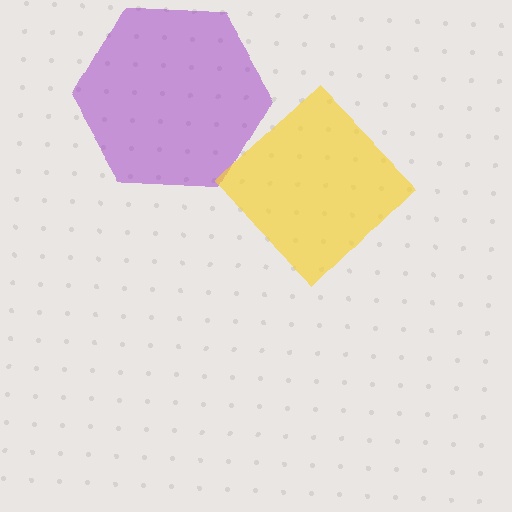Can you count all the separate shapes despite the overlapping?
Yes, there are 2 separate shapes.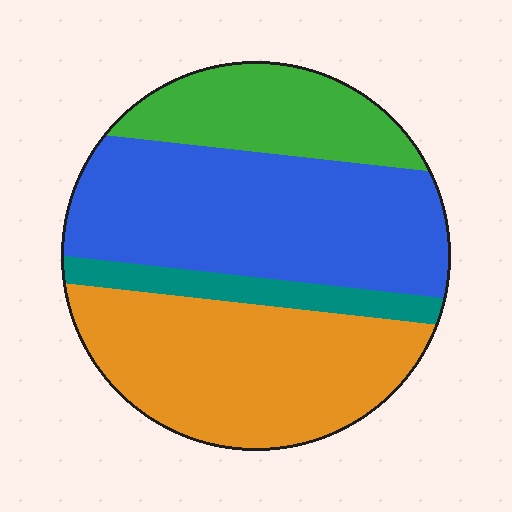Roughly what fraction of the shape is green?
Green covers 18% of the shape.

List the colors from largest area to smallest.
From largest to smallest: blue, orange, green, teal.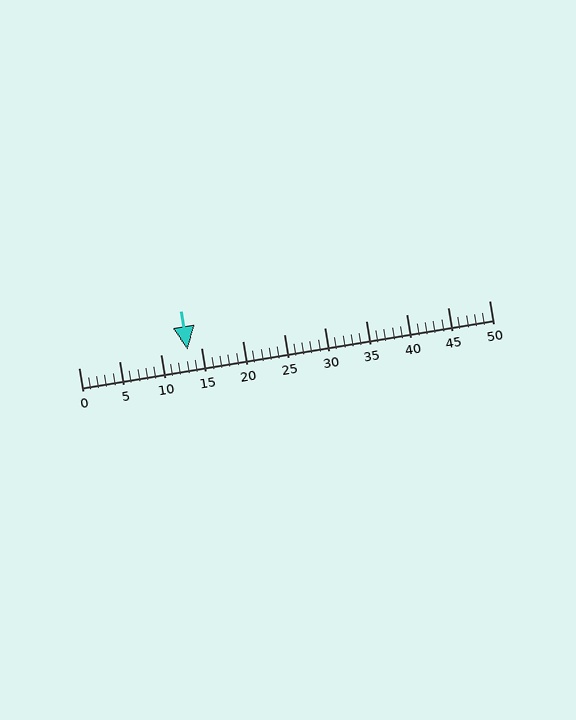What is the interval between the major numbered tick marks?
The major tick marks are spaced 5 units apart.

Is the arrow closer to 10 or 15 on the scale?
The arrow is closer to 15.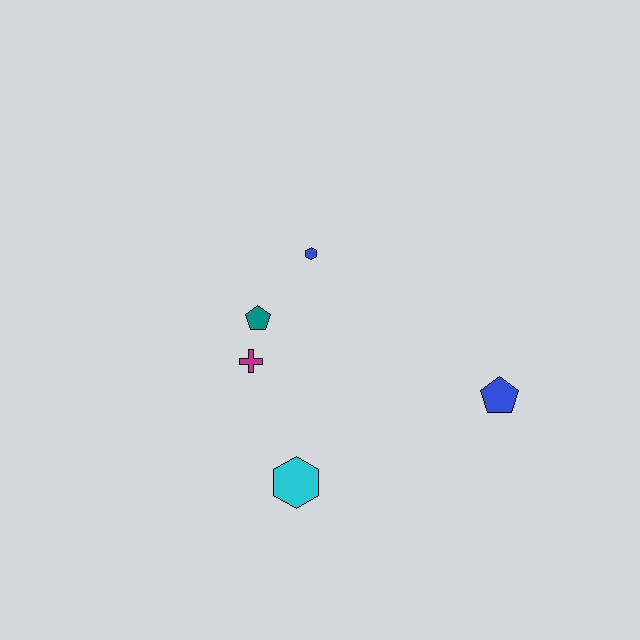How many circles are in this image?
There are no circles.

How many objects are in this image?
There are 5 objects.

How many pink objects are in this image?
There are no pink objects.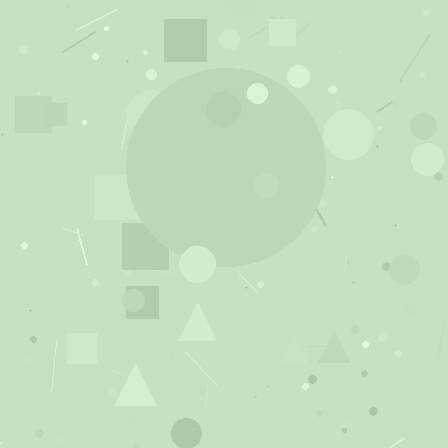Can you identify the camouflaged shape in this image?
The camouflaged shape is a circle.